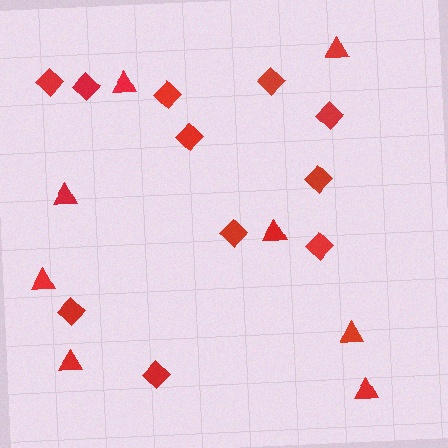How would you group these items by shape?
There are 2 groups: one group of diamonds (11) and one group of triangles (8).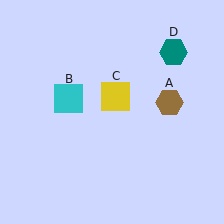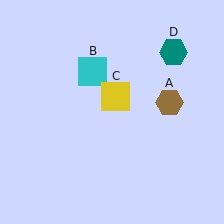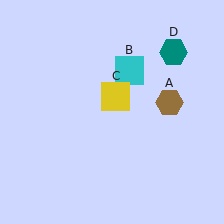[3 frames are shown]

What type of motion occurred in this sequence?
The cyan square (object B) rotated clockwise around the center of the scene.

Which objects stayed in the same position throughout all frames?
Brown hexagon (object A) and yellow square (object C) and teal hexagon (object D) remained stationary.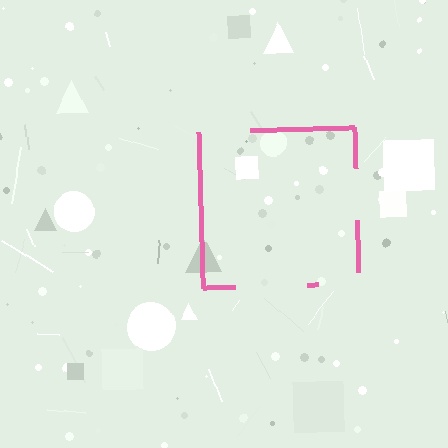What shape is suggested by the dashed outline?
The dashed outline suggests a square.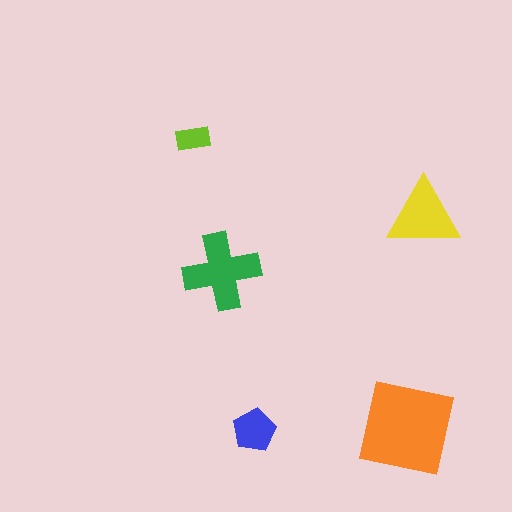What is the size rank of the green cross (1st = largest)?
2nd.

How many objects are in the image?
There are 5 objects in the image.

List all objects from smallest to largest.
The lime rectangle, the blue pentagon, the yellow triangle, the green cross, the orange square.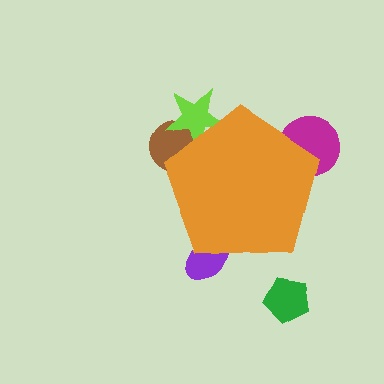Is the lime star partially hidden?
Yes, the lime star is partially hidden behind the orange pentagon.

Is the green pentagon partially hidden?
No, the green pentagon is fully visible.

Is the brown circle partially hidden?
Yes, the brown circle is partially hidden behind the orange pentagon.